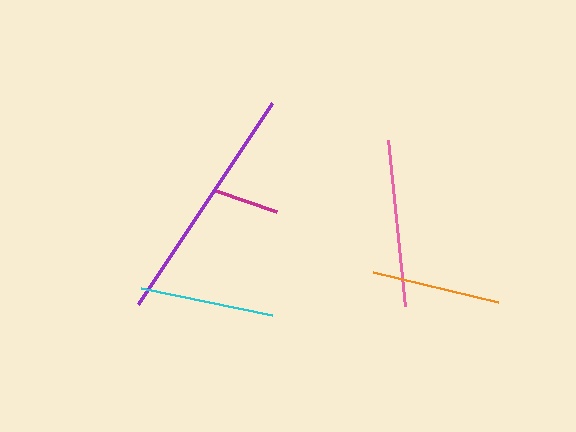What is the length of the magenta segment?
The magenta segment is approximately 65 pixels long.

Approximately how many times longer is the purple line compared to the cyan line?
The purple line is approximately 1.8 times the length of the cyan line.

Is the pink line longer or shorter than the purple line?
The purple line is longer than the pink line.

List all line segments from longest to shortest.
From longest to shortest: purple, pink, cyan, orange, magenta.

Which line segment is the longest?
The purple line is the longest at approximately 241 pixels.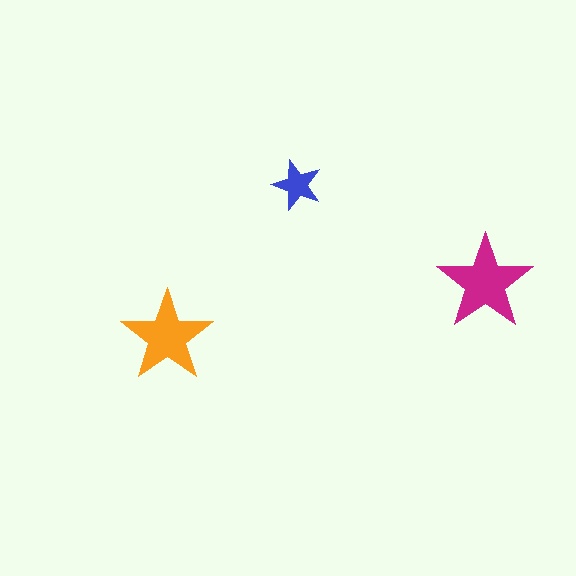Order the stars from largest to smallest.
the magenta one, the orange one, the blue one.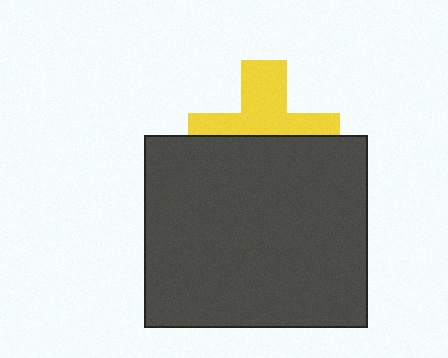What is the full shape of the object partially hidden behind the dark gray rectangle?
The partially hidden object is a yellow cross.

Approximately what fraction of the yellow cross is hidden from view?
Roughly 51% of the yellow cross is hidden behind the dark gray rectangle.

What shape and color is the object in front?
The object in front is a dark gray rectangle.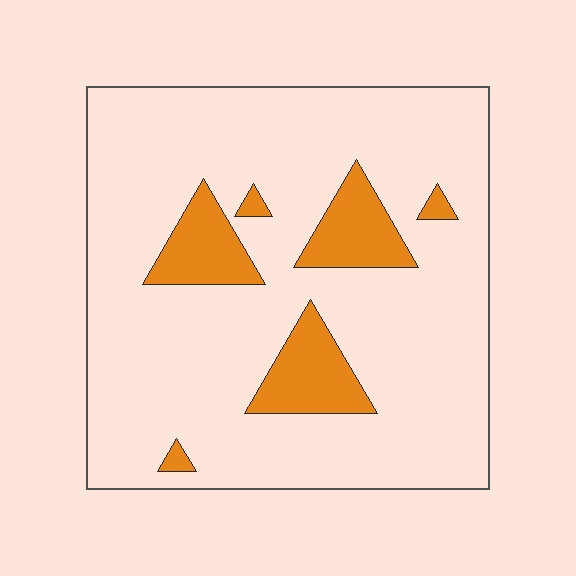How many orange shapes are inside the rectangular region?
6.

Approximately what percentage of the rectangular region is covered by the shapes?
Approximately 15%.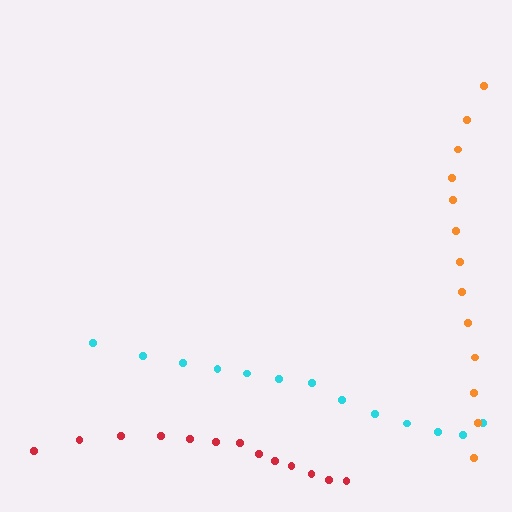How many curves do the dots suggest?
There are 3 distinct paths.